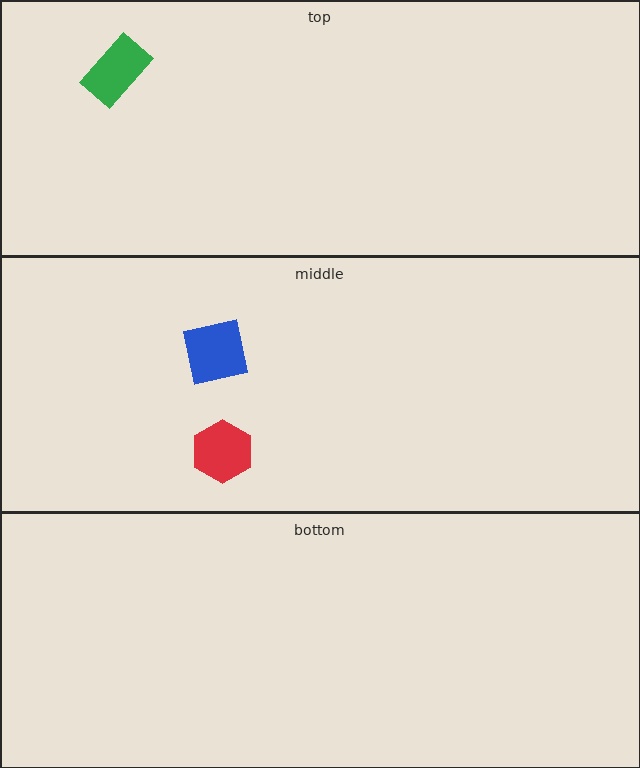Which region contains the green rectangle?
The top region.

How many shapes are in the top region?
1.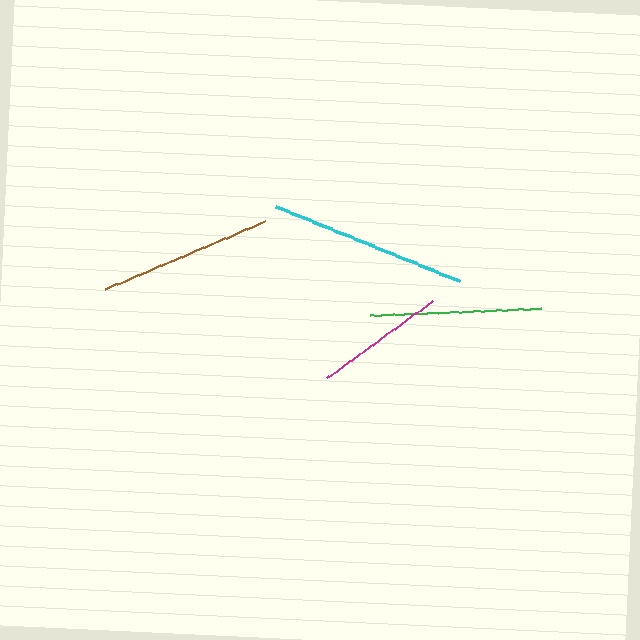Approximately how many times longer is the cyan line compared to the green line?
The cyan line is approximately 1.2 times the length of the green line.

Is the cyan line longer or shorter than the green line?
The cyan line is longer than the green line.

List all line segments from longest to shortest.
From longest to shortest: cyan, brown, green, magenta.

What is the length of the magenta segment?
The magenta segment is approximately 131 pixels long.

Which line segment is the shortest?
The magenta line is the shortest at approximately 131 pixels.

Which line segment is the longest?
The cyan line is the longest at approximately 198 pixels.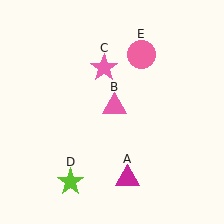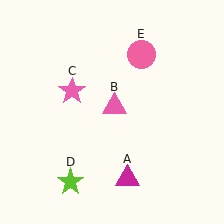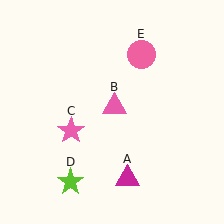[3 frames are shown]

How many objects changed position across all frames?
1 object changed position: pink star (object C).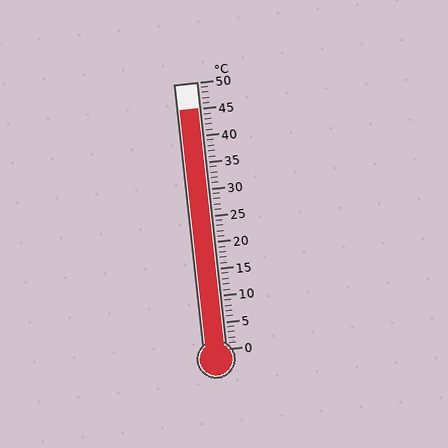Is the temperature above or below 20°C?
The temperature is above 20°C.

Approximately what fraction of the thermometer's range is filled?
The thermometer is filled to approximately 90% of its range.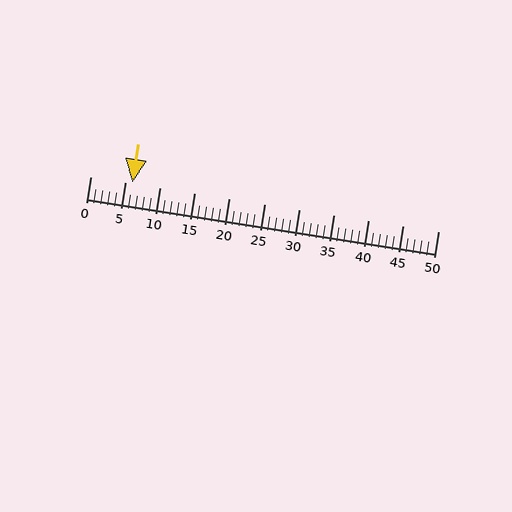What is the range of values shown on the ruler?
The ruler shows values from 0 to 50.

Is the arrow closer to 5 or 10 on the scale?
The arrow is closer to 5.